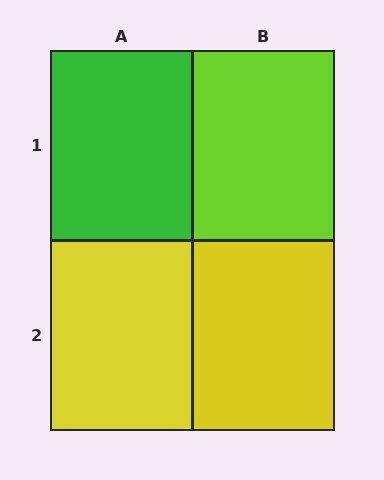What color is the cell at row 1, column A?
Green.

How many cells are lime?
1 cell is lime.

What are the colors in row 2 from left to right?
Yellow, yellow.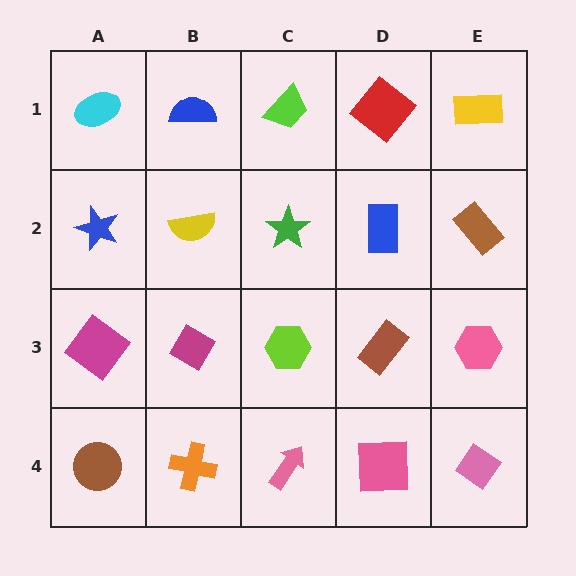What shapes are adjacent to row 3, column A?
A blue star (row 2, column A), a brown circle (row 4, column A), a magenta diamond (row 3, column B).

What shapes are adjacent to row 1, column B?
A yellow semicircle (row 2, column B), a cyan ellipse (row 1, column A), a lime trapezoid (row 1, column C).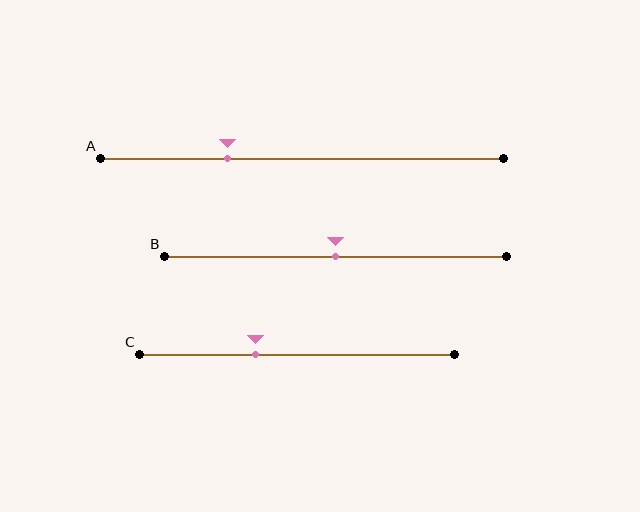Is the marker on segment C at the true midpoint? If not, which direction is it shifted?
No, the marker on segment C is shifted to the left by about 13% of the segment length.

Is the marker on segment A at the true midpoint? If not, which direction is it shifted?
No, the marker on segment A is shifted to the left by about 19% of the segment length.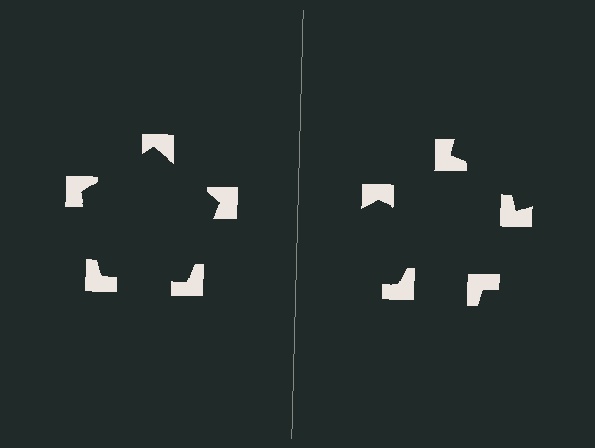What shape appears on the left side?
An illusory pentagon.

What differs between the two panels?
The notched squares are positioned identically on both sides; only the wedge orientations differ. On the left they align to a pentagon; on the right they are misaligned.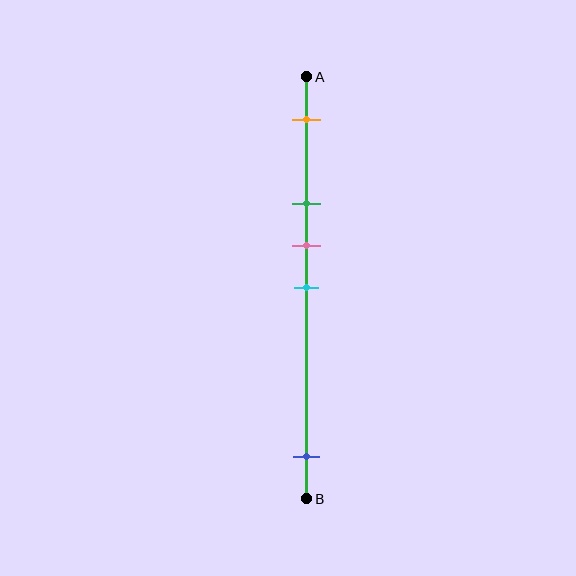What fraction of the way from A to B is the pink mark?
The pink mark is approximately 40% (0.4) of the way from A to B.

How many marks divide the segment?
There are 5 marks dividing the segment.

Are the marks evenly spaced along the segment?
No, the marks are not evenly spaced.